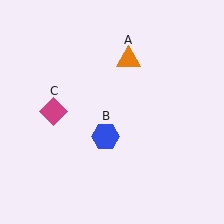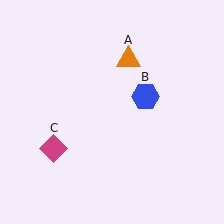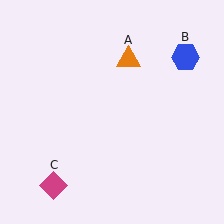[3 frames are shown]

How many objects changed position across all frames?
2 objects changed position: blue hexagon (object B), magenta diamond (object C).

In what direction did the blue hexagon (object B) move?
The blue hexagon (object B) moved up and to the right.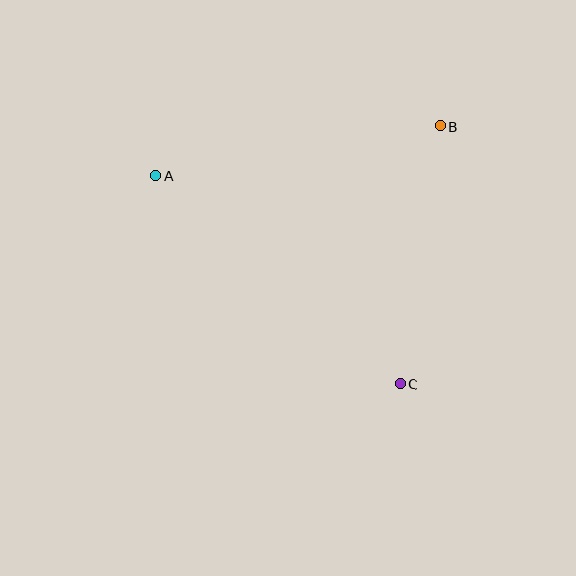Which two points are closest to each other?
Points B and C are closest to each other.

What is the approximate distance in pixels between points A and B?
The distance between A and B is approximately 289 pixels.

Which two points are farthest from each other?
Points A and C are farthest from each other.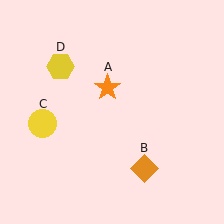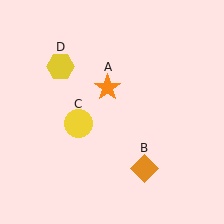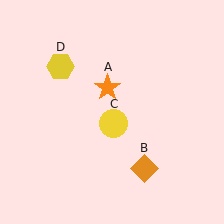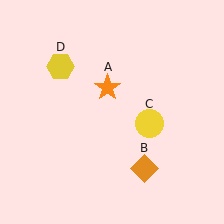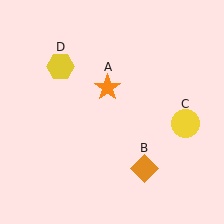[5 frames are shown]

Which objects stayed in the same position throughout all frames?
Orange star (object A) and orange diamond (object B) and yellow hexagon (object D) remained stationary.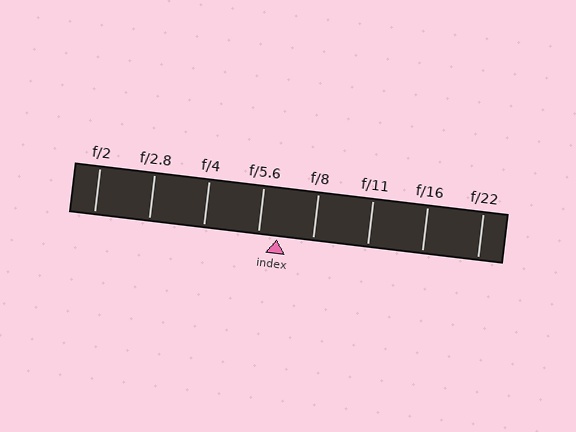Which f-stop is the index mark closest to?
The index mark is closest to f/5.6.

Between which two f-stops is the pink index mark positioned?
The index mark is between f/5.6 and f/8.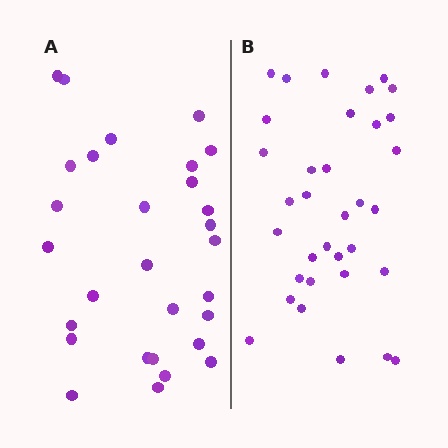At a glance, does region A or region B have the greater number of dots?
Region B (the right region) has more dots.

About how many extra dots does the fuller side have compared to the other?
Region B has about 5 more dots than region A.